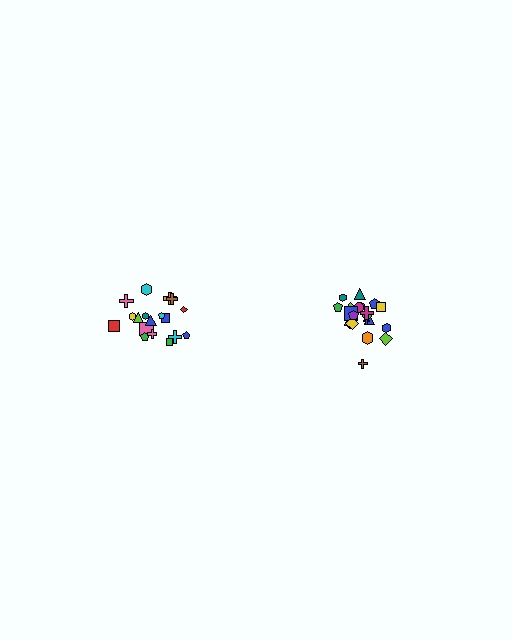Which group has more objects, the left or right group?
The right group.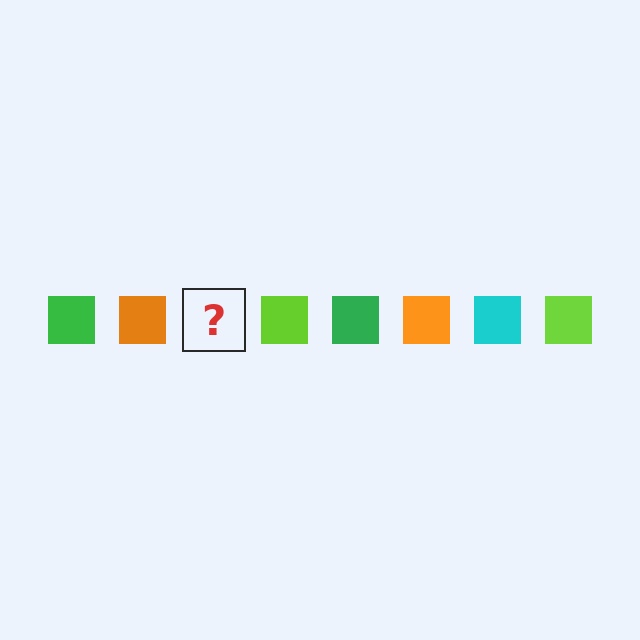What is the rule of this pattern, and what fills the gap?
The rule is that the pattern cycles through green, orange, cyan, lime squares. The gap should be filled with a cyan square.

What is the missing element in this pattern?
The missing element is a cyan square.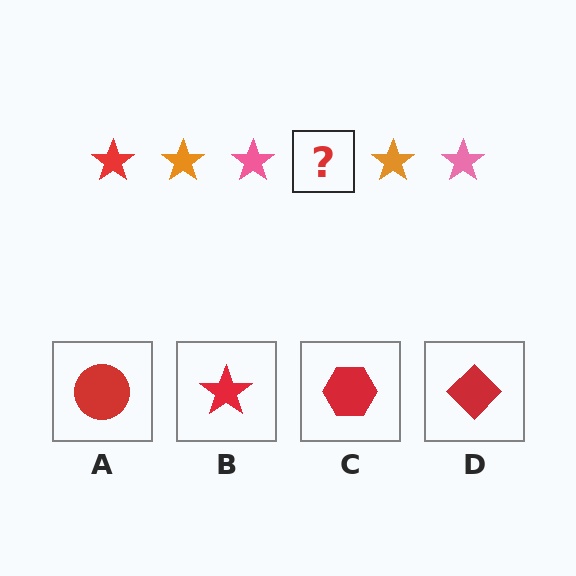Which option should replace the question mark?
Option B.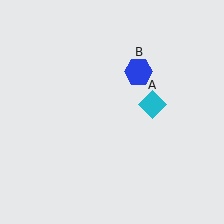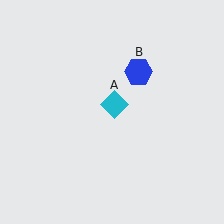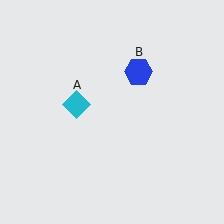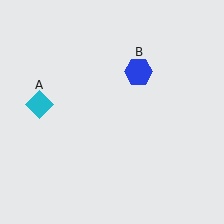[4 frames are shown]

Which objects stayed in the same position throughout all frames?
Blue hexagon (object B) remained stationary.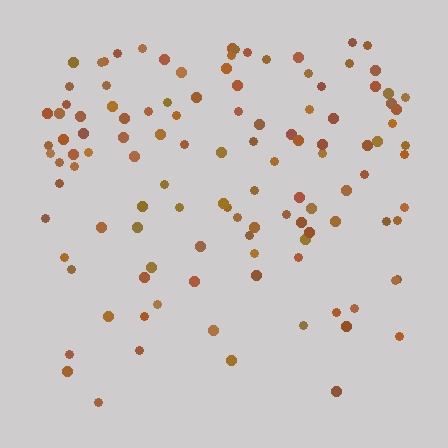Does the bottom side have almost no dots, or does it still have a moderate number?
Still a moderate number, just noticeably fewer than the top.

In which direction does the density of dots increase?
From bottom to top, with the top side densest.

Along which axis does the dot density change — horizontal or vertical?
Vertical.